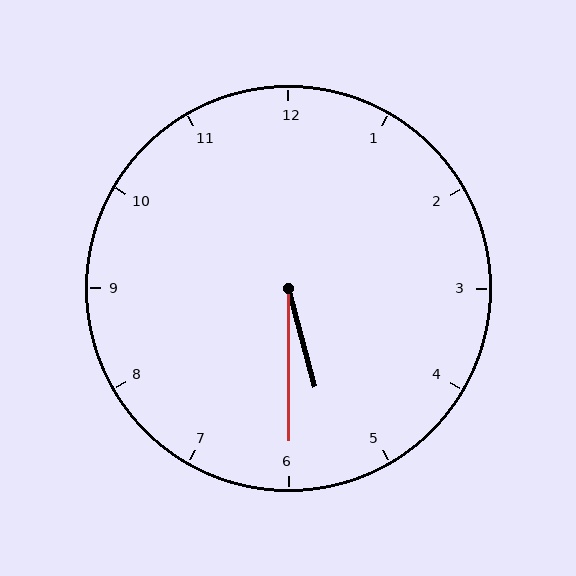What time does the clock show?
5:30.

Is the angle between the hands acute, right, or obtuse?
It is acute.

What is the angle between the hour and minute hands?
Approximately 15 degrees.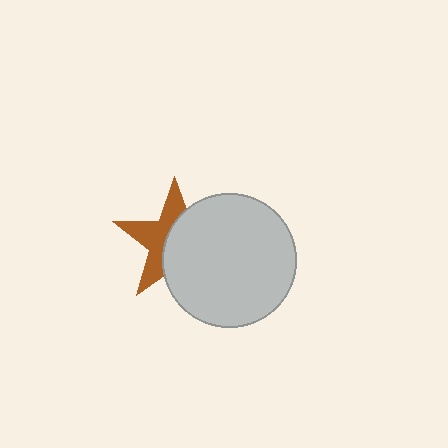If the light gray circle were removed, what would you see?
You would see the complete brown star.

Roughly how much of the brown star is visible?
About half of it is visible (roughly 45%).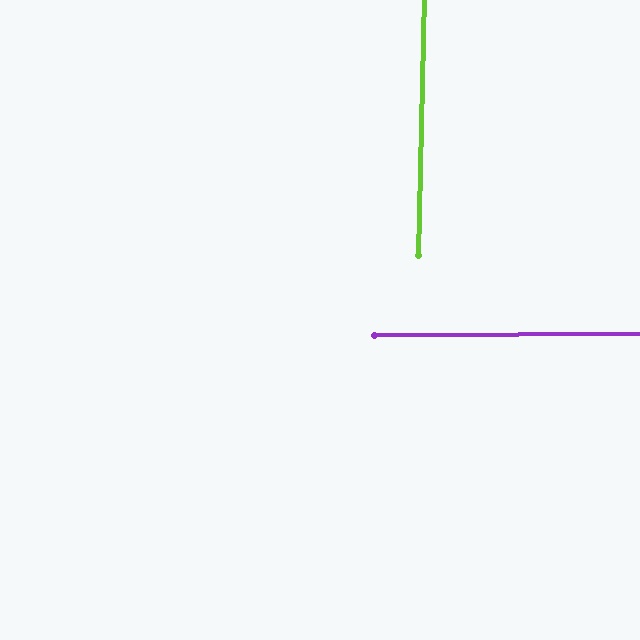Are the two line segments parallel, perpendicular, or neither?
Perpendicular — they meet at approximately 88°.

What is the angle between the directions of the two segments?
Approximately 88 degrees.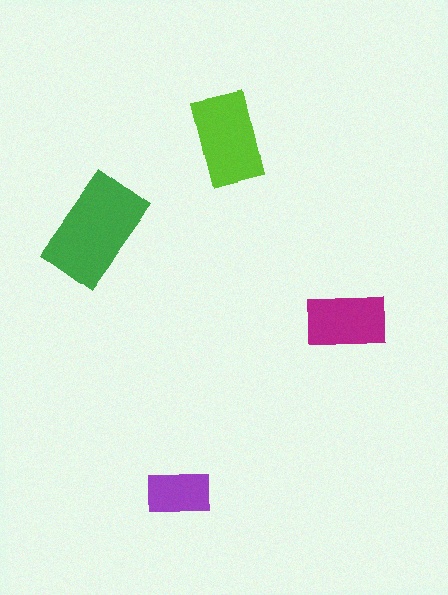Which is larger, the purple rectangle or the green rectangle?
The green one.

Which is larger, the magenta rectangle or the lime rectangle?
The lime one.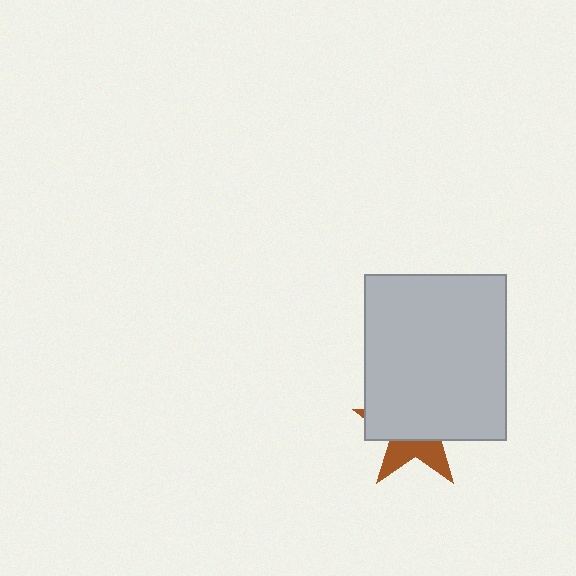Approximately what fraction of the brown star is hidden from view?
Roughly 66% of the brown star is hidden behind the light gray rectangle.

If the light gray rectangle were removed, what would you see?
You would see the complete brown star.